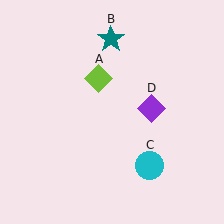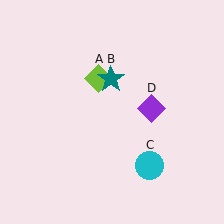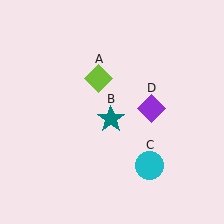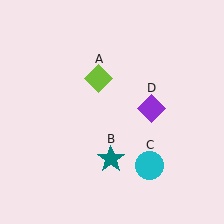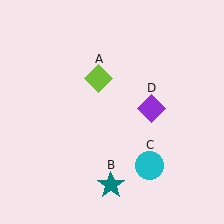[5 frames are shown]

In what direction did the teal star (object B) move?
The teal star (object B) moved down.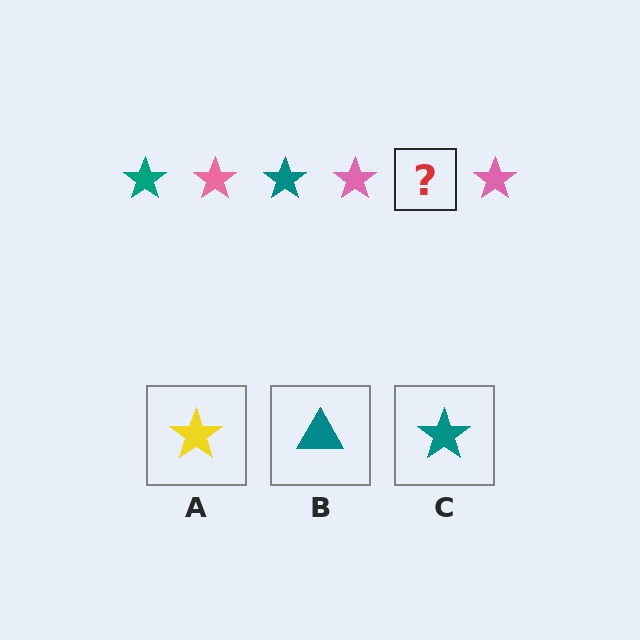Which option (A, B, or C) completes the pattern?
C.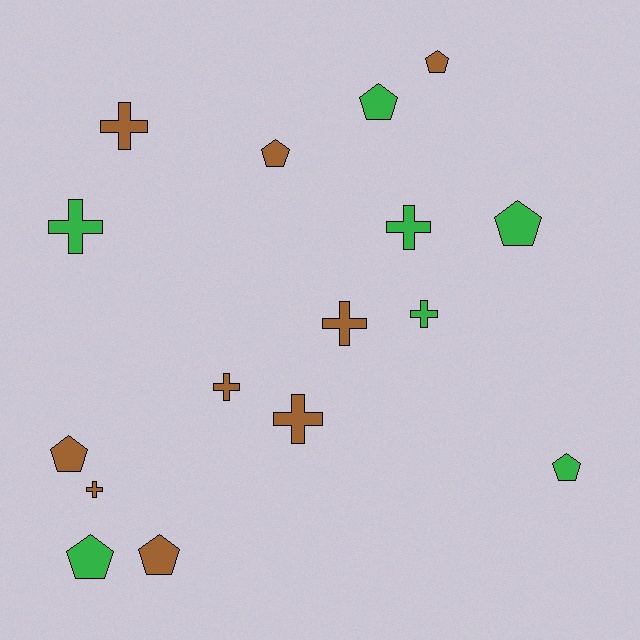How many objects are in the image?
There are 16 objects.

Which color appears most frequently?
Brown, with 9 objects.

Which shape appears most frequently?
Pentagon, with 8 objects.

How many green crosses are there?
There are 3 green crosses.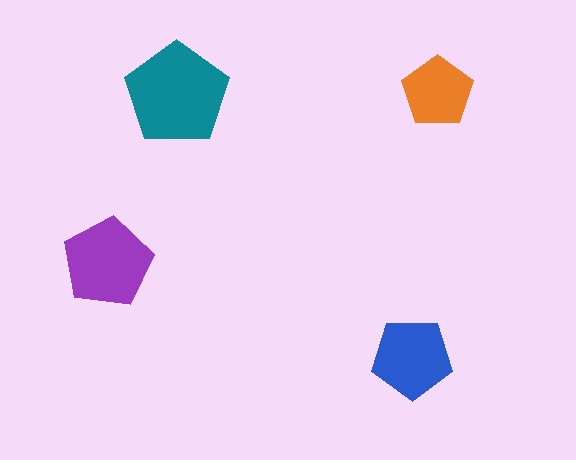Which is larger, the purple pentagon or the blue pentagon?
The purple one.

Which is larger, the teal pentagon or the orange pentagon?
The teal one.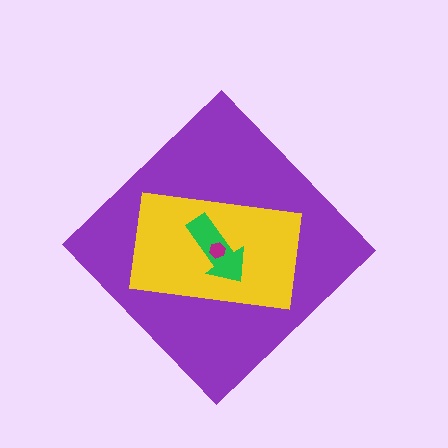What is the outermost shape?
The purple diamond.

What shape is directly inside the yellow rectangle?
The green arrow.